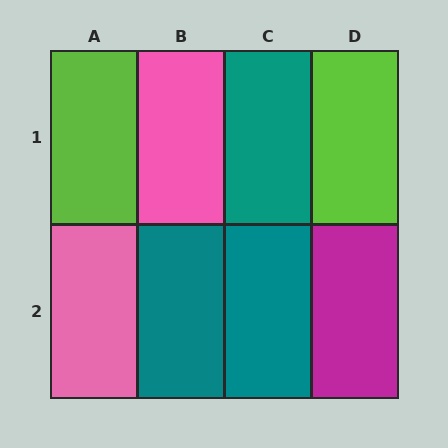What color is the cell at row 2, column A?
Pink.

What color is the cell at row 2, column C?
Teal.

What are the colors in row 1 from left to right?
Lime, pink, teal, lime.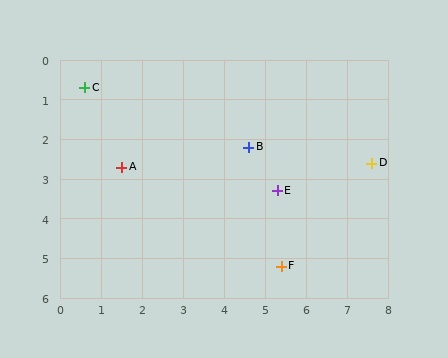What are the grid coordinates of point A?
Point A is at approximately (1.5, 2.7).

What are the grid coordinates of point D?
Point D is at approximately (7.6, 2.6).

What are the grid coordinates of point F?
Point F is at approximately (5.4, 5.2).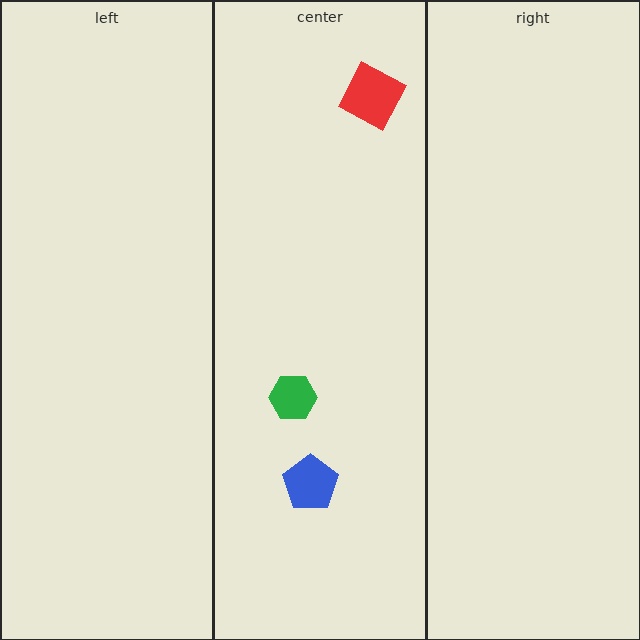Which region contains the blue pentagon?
The center region.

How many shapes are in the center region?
3.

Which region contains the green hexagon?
The center region.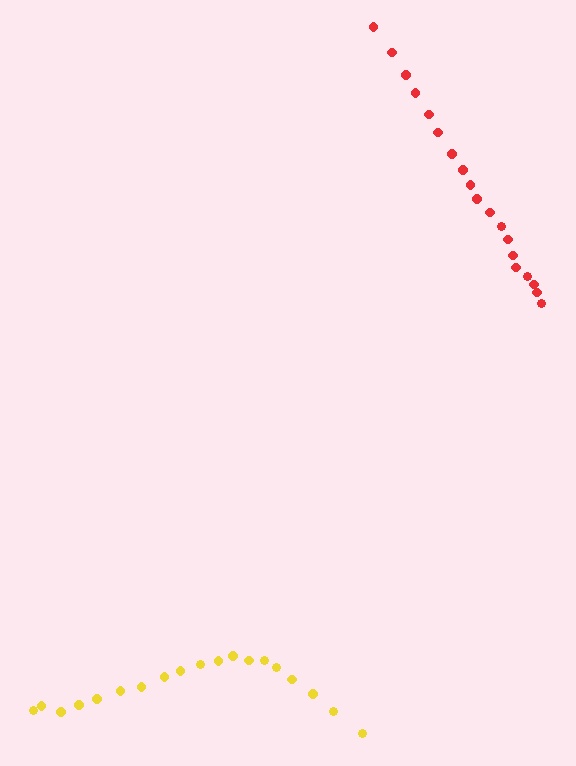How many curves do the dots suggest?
There are 2 distinct paths.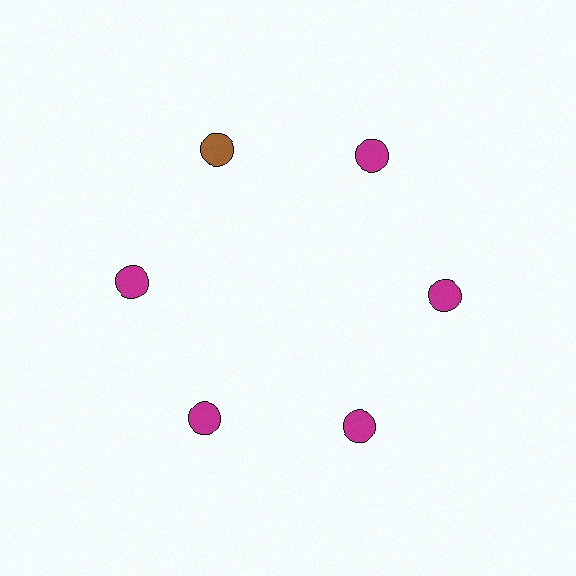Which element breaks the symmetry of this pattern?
The brown circle at roughly the 11 o'clock position breaks the symmetry. All other shapes are magenta circles.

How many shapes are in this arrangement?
There are 6 shapes arranged in a ring pattern.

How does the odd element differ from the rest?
It has a different color: brown instead of magenta.